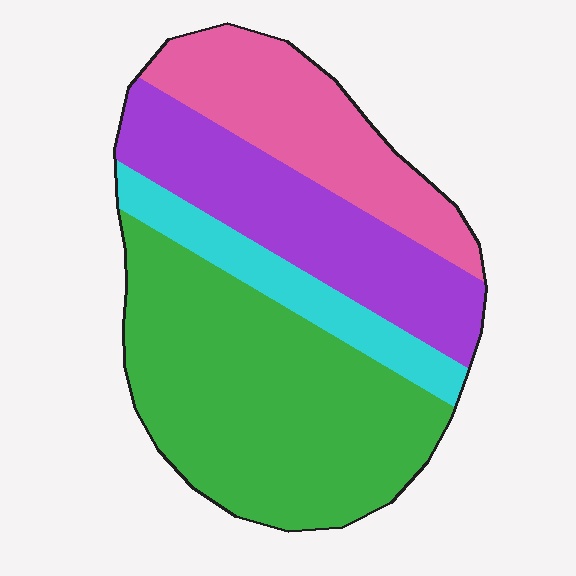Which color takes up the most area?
Green, at roughly 45%.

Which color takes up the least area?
Cyan, at roughly 10%.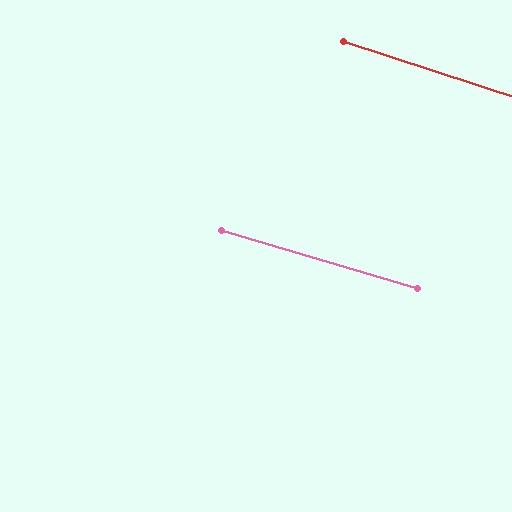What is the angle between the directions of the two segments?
Approximately 2 degrees.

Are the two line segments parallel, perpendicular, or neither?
Parallel — their directions differ by only 1.8°.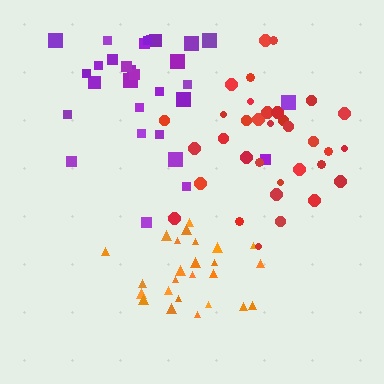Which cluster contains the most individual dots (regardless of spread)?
Red (35).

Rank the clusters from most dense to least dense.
orange, red, purple.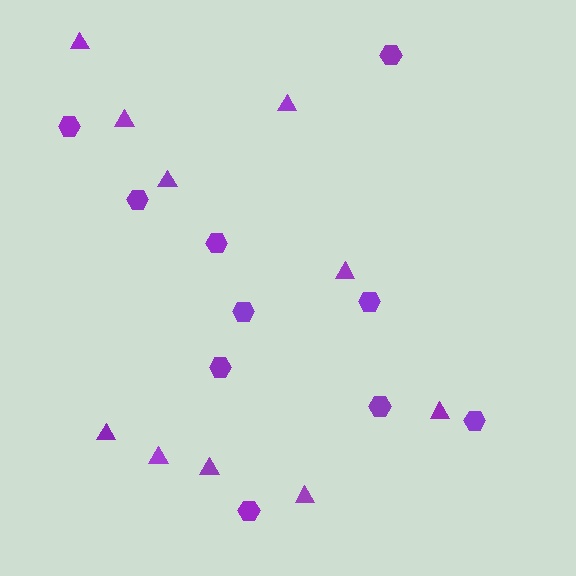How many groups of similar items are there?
There are 2 groups: one group of triangles (10) and one group of hexagons (10).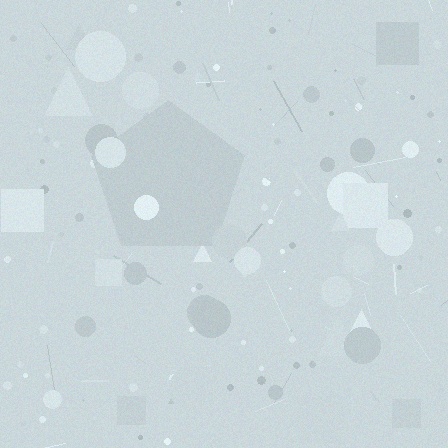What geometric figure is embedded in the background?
A pentagon is embedded in the background.